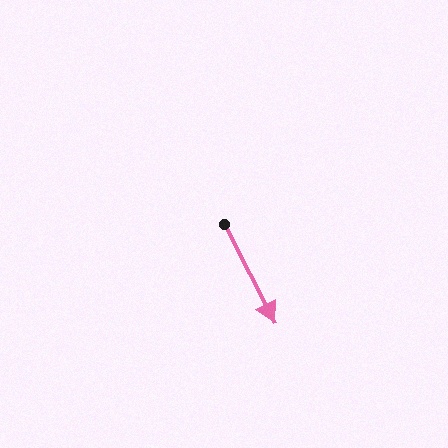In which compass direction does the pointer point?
Southeast.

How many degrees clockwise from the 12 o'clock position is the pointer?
Approximately 153 degrees.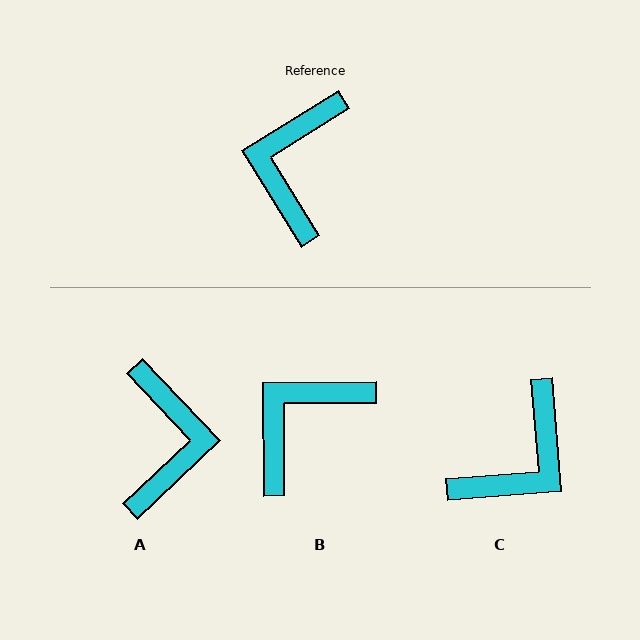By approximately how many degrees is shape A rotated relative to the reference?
Approximately 168 degrees clockwise.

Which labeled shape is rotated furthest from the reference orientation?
A, about 168 degrees away.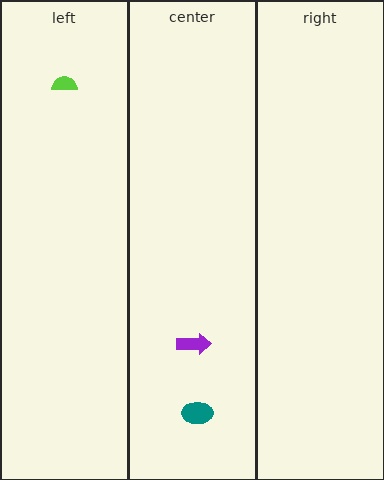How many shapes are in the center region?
2.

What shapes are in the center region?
The teal ellipse, the purple arrow.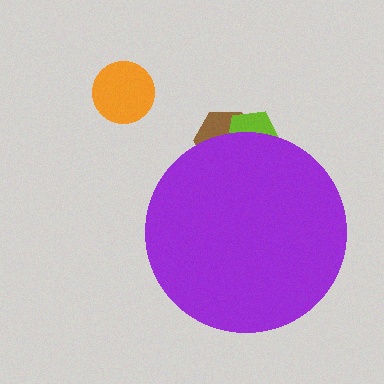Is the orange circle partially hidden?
No, the orange circle is fully visible.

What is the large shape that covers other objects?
A purple circle.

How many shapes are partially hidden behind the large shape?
2 shapes are partially hidden.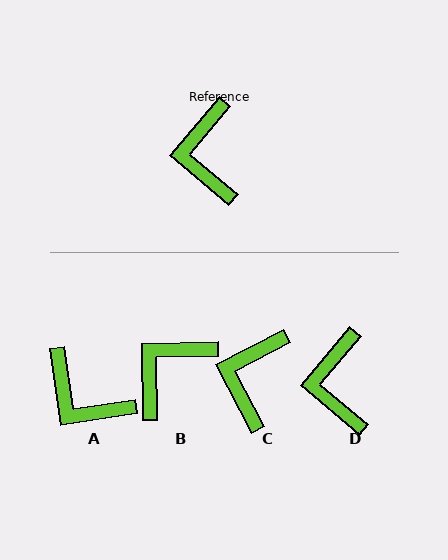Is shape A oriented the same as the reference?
No, it is off by about 49 degrees.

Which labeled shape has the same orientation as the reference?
D.